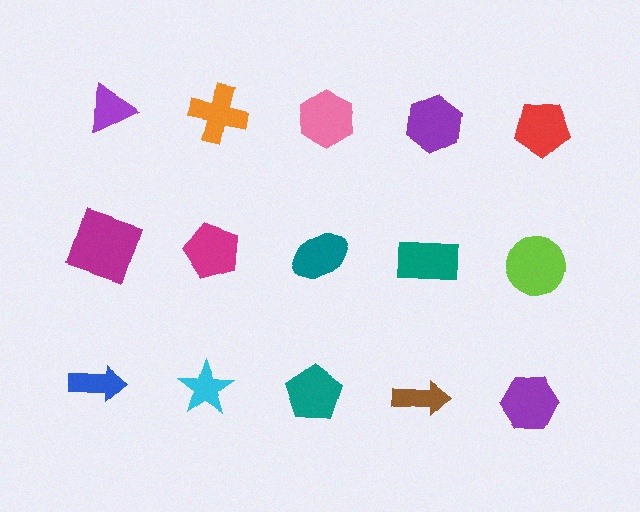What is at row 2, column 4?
A teal rectangle.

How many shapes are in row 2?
5 shapes.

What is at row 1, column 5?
A red pentagon.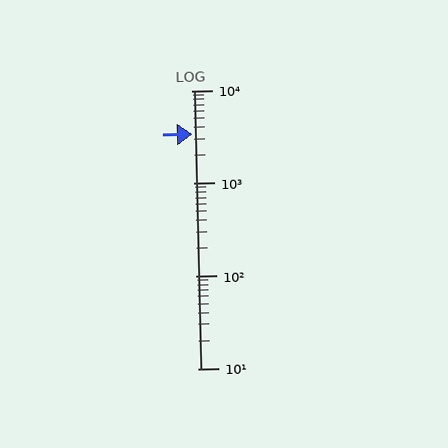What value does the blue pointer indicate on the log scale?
The pointer indicates approximately 3400.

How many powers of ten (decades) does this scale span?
The scale spans 3 decades, from 10 to 10000.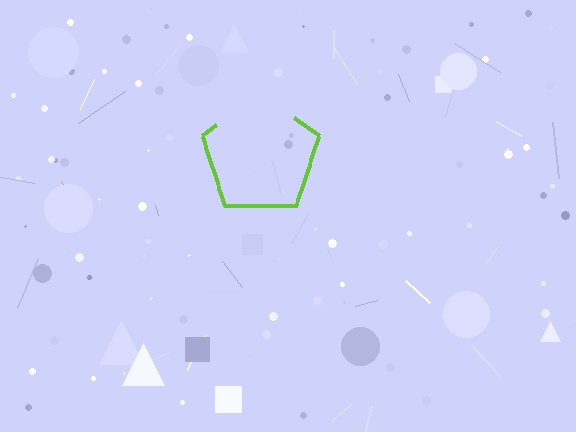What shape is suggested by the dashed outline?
The dashed outline suggests a pentagon.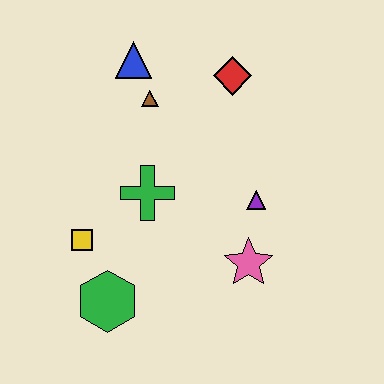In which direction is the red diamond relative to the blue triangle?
The red diamond is to the right of the blue triangle.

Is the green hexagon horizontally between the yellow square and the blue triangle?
Yes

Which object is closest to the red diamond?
The brown triangle is closest to the red diamond.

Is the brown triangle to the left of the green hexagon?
No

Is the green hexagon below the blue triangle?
Yes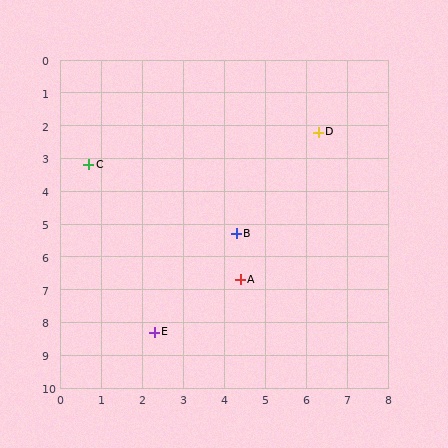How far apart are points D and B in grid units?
Points D and B are about 3.7 grid units apart.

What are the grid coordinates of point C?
Point C is at approximately (0.7, 3.2).